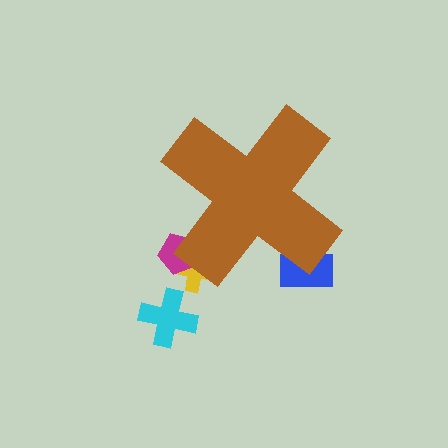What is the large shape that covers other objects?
A brown cross.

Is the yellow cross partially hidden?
Yes, the yellow cross is partially hidden behind the brown cross.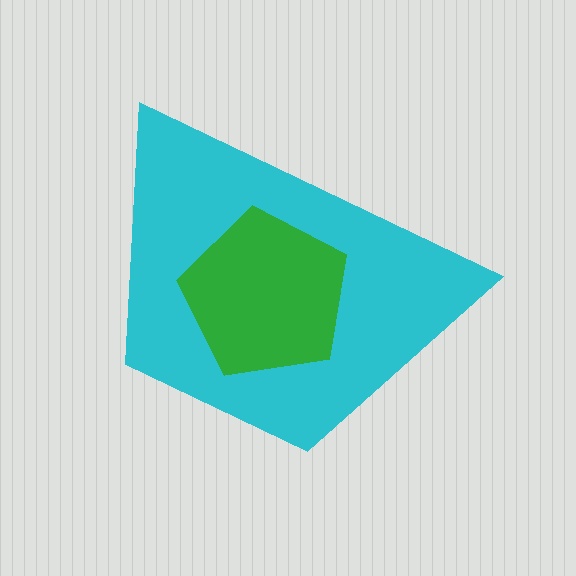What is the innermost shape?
The green pentagon.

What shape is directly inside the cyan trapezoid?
The green pentagon.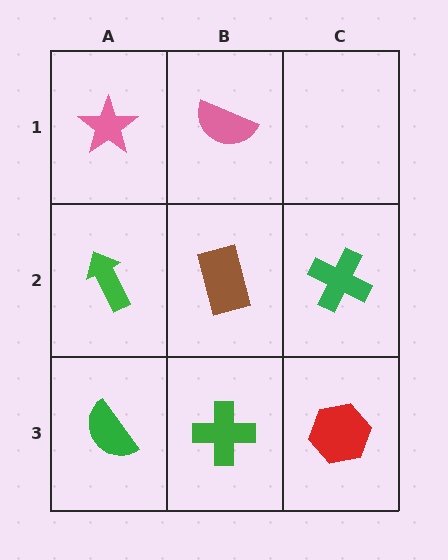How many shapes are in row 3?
3 shapes.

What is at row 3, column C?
A red hexagon.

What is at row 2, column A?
A green arrow.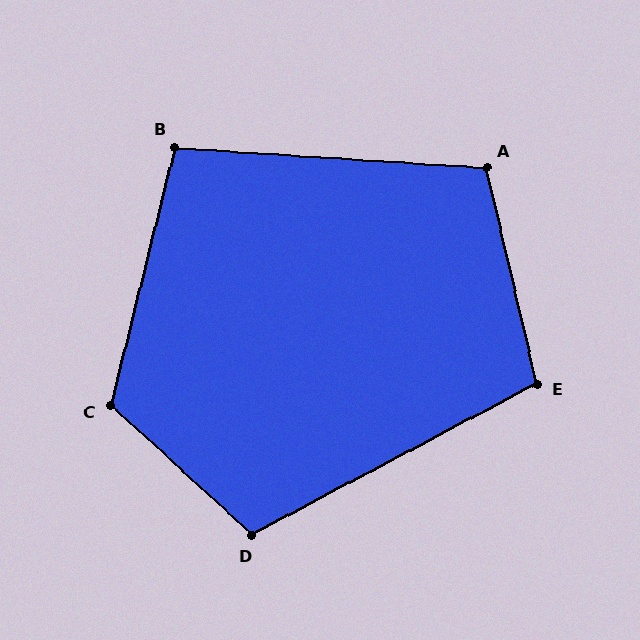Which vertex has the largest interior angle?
C, at approximately 119 degrees.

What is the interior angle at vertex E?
Approximately 105 degrees (obtuse).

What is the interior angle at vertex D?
Approximately 109 degrees (obtuse).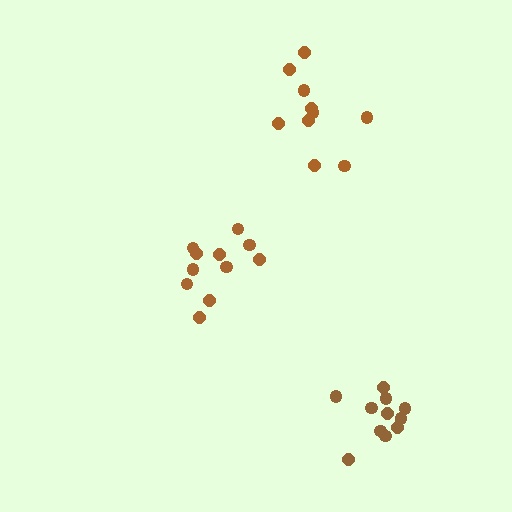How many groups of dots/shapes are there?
There are 3 groups.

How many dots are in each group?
Group 1: 11 dots, Group 2: 10 dots, Group 3: 11 dots (32 total).